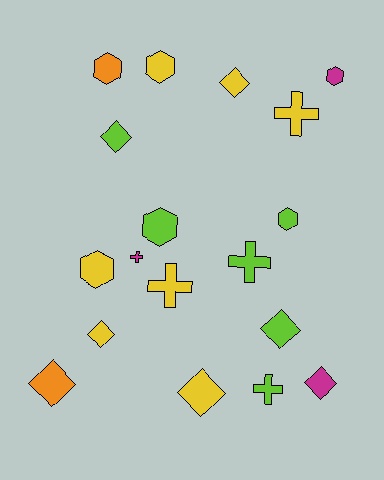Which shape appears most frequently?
Diamond, with 7 objects.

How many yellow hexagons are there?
There are 2 yellow hexagons.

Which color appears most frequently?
Yellow, with 7 objects.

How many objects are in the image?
There are 18 objects.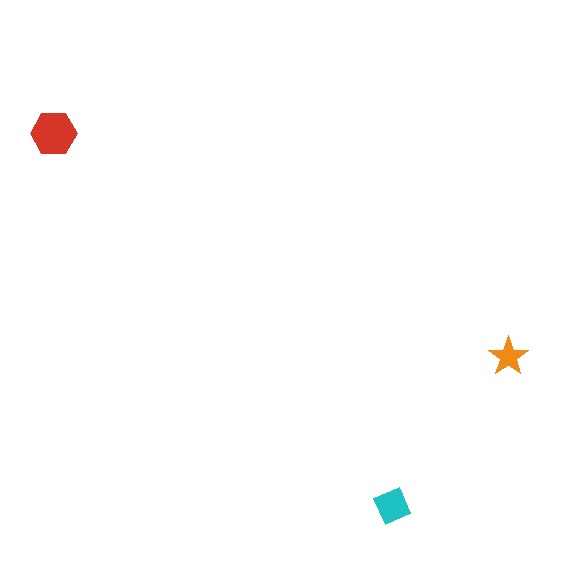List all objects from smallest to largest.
The orange star, the cyan diamond, the red hexagon.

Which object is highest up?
The red hexagon is topmost.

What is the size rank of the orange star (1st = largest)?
3rd.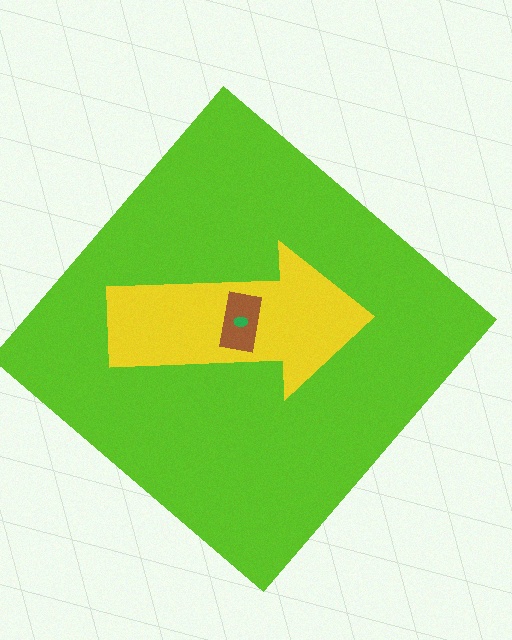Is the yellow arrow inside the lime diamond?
Yes.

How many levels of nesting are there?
4.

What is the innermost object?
The green ellipse.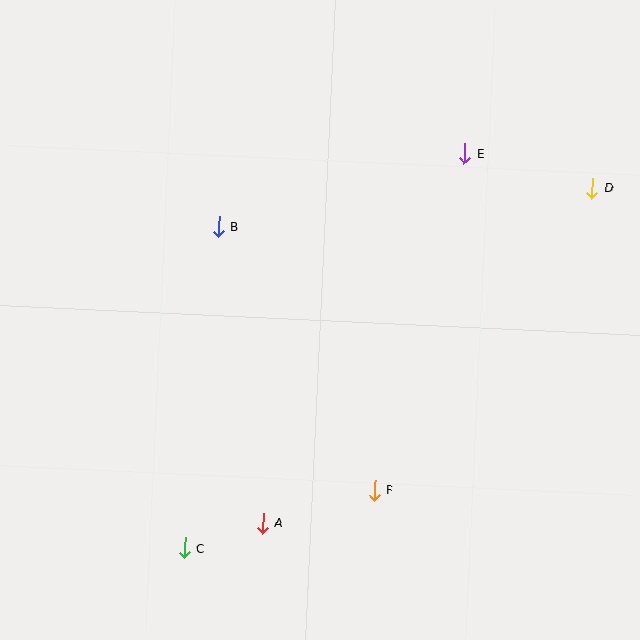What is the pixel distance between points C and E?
The distance between C and E is 483 pixels.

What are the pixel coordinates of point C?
Point C is at (184, 548).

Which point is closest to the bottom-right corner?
Point F is closest to the bottom-right corner.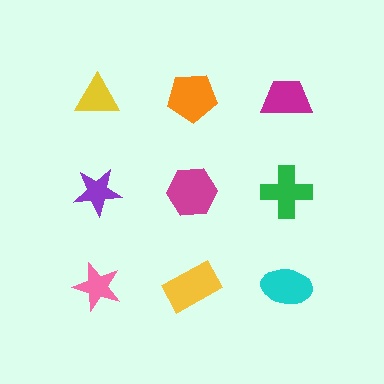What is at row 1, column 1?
A yellow triangle.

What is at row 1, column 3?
A magenta trapezoid.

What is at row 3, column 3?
A cyan ellipse.